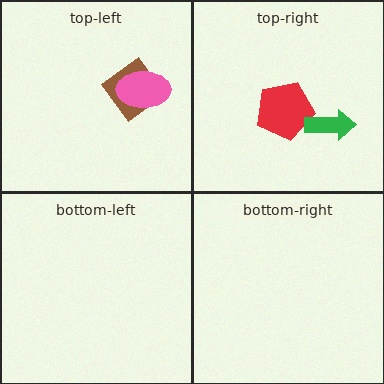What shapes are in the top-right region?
The red pentagon, the green arrow.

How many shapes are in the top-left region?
2.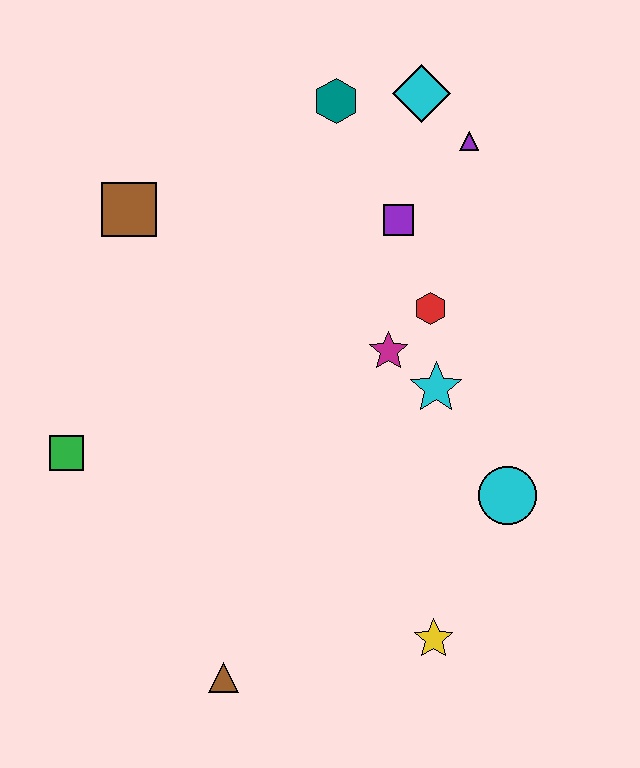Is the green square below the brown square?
Yes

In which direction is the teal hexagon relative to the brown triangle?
The teal hexagon is above the brown triangle.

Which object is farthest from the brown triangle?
The cyan diamond is farthest from the brown triangle.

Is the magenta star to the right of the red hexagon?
No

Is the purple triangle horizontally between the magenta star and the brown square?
No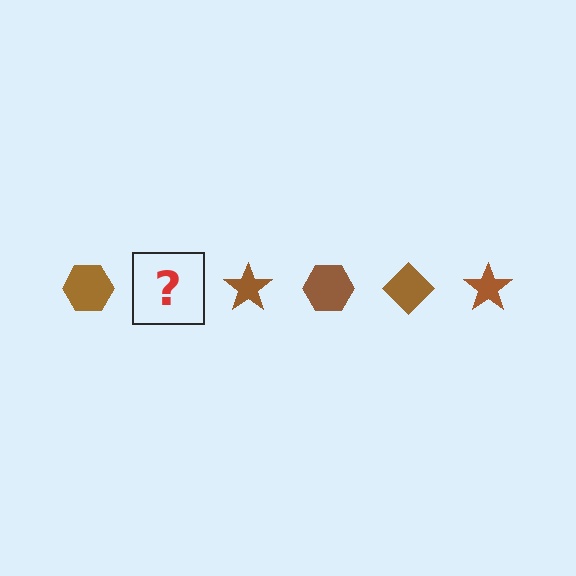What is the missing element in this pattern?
The missing element is a brown diamond.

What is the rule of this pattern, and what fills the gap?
The rule is that the pattern cycles through hexagon, diamond, star shapes in brown. The gap should be filled with a brown diamond.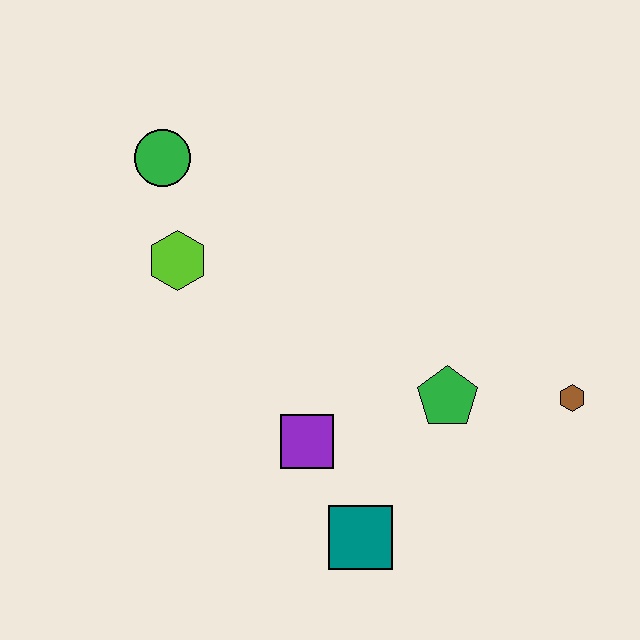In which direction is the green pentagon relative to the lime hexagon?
The green pentagon is to the right of the lime hexagon.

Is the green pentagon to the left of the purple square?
No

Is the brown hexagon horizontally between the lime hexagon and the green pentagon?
No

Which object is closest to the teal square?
The purple square is closest to the teal square.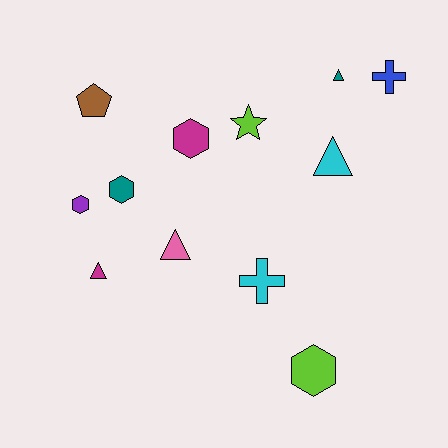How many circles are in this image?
There are no circles.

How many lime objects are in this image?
There are 2 lime objects.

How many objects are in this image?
There are 12 objects.